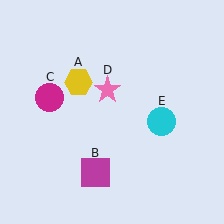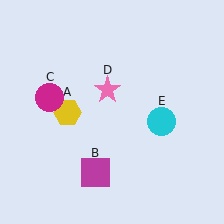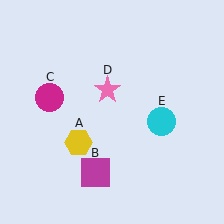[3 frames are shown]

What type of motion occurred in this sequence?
The yellow hexagon (object A) rotated counterclockwise around the center of the scene.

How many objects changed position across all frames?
1 object changed position: yellow hexagon (object A).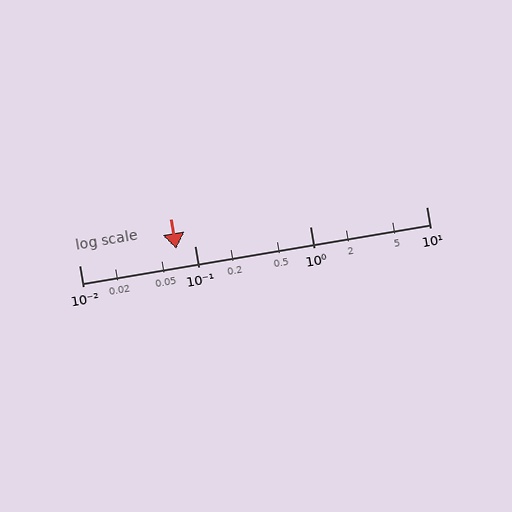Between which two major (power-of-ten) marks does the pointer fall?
The pointer is between 0.01 and 0.1.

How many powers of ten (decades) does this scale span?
The scale spans 3 decades, from 0.01 to 10.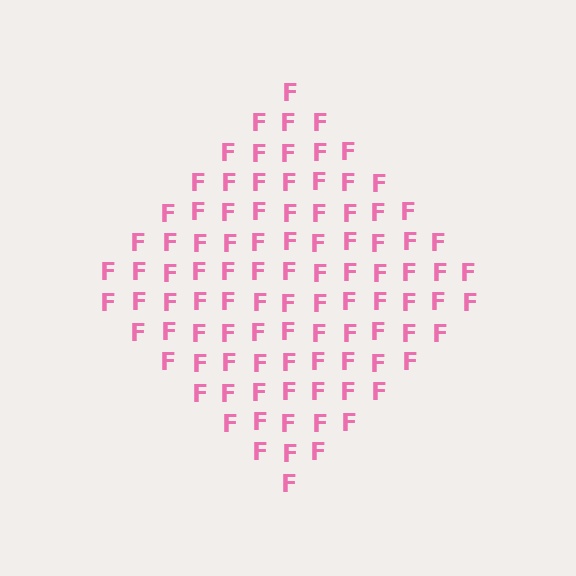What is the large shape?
The large shape is a diamond.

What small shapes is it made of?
It is made of small letter F's.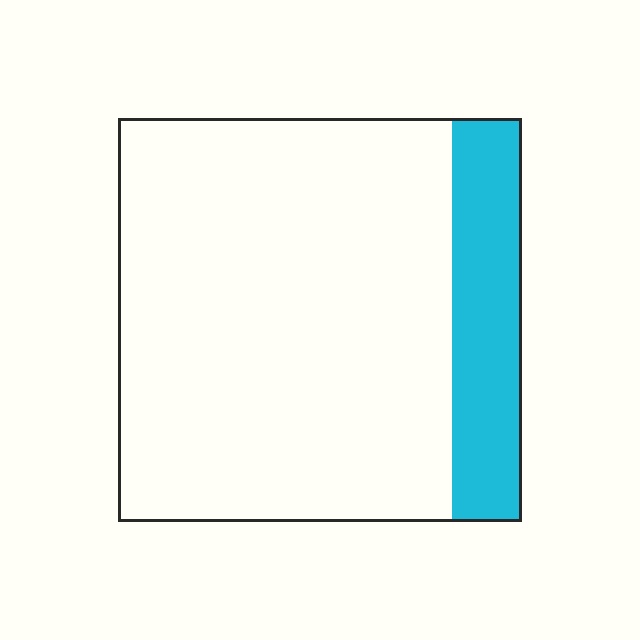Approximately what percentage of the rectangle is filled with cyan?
Approximately 15%.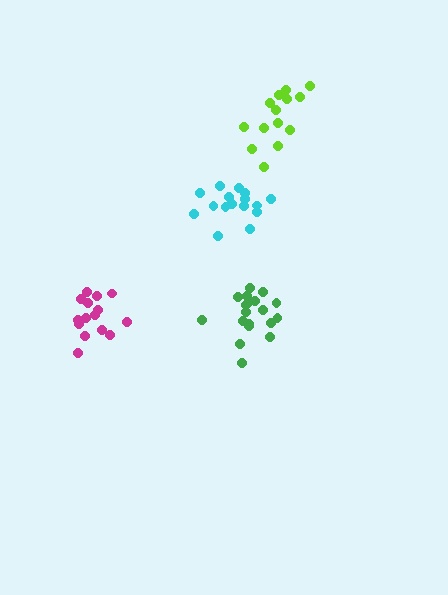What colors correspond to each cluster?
The clusters are colored: lime, green, magenta, cyan.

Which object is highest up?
The lime cluster is topmost.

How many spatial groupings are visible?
There are 4 spatial groupings.